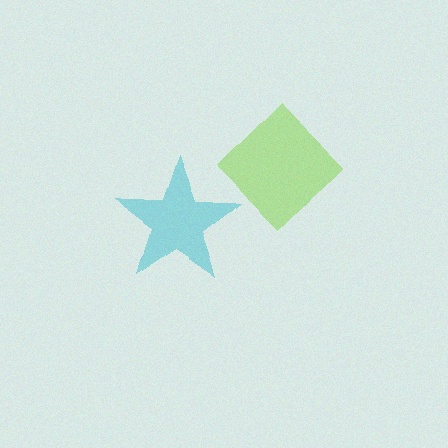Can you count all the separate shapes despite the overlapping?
Yes, there are 2 separate shapes.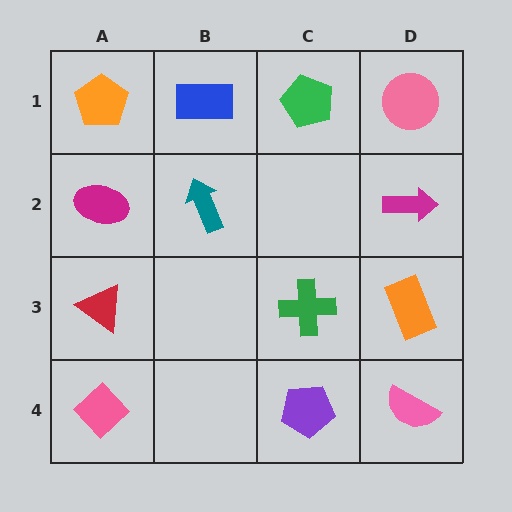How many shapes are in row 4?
3 shapes.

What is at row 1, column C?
A green pentagon.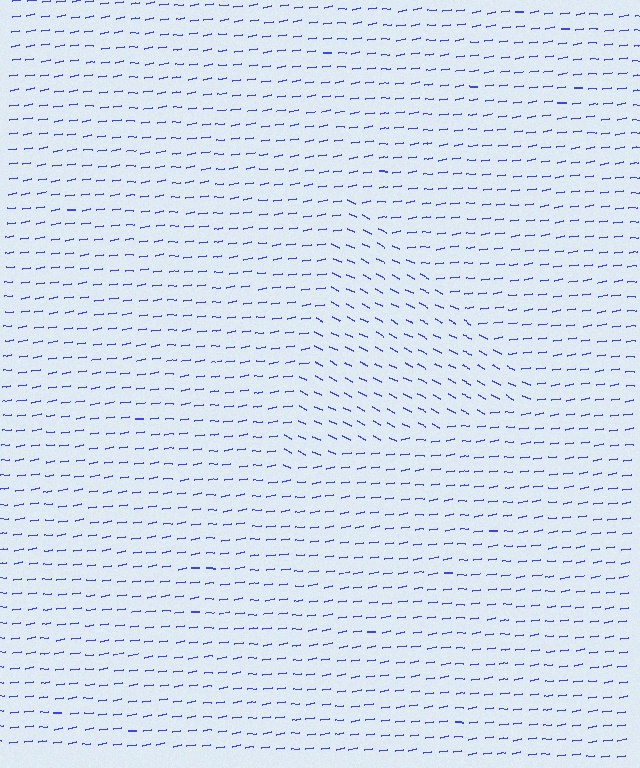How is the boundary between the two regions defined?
The boundary is defined purely by a change in line orientation (approximately 35 degrees difference). All lines are the same color and thickness.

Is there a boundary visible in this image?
Yes, there is a texture boundary formed by a change in line orientation.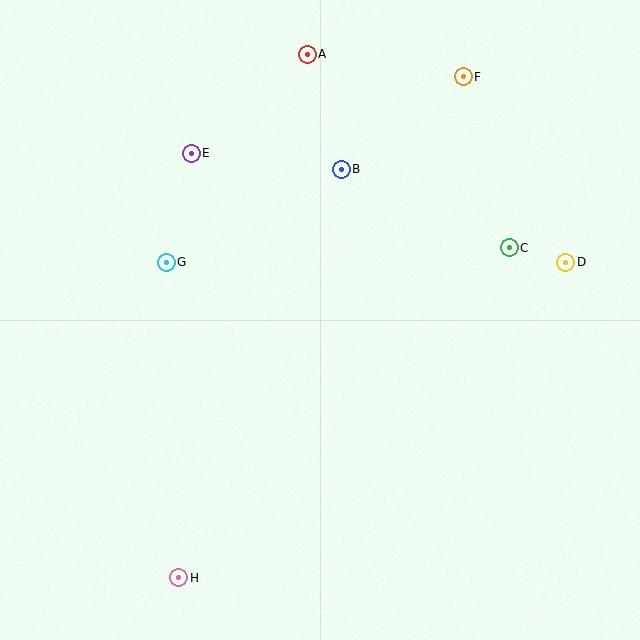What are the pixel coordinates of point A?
Point A is at (307, 54).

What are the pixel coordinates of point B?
Point B is at (341, 169).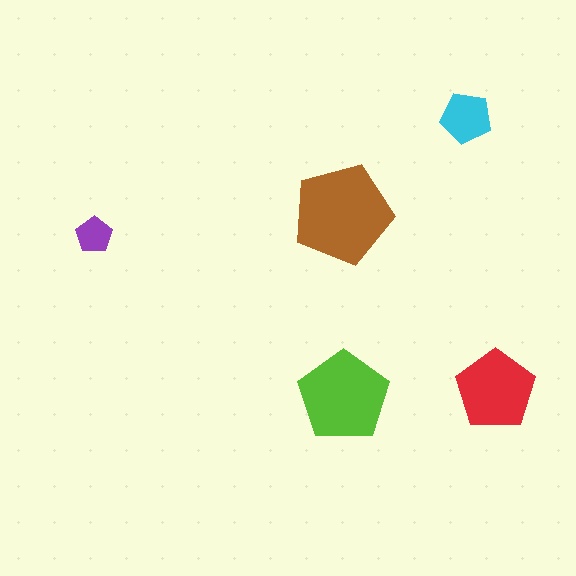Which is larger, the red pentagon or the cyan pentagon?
The red one.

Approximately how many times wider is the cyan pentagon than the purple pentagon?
About 1.5 times wider.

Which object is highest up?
The cyan pentagon is topmost.